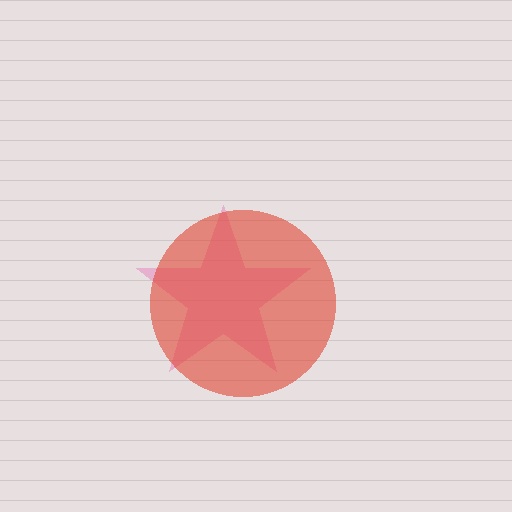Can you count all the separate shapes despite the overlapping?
Yes, there are 2 separate shapes.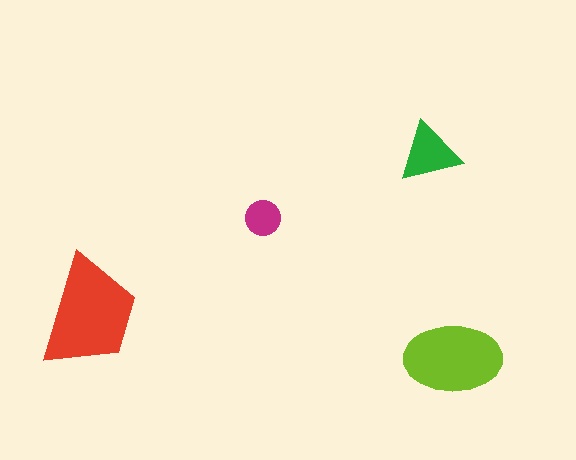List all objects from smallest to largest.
The magenta circle, the green triangle, the lime ellipse, the red trapezoid.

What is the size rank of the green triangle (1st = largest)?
3rd.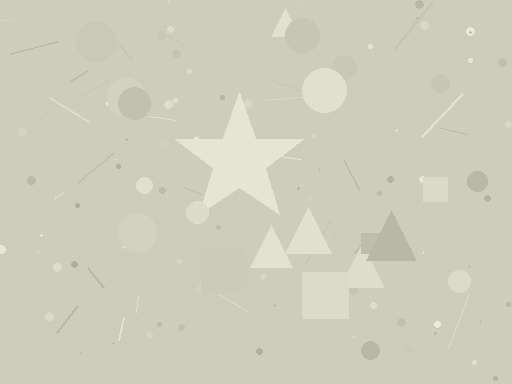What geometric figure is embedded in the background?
A star is embedded in the background.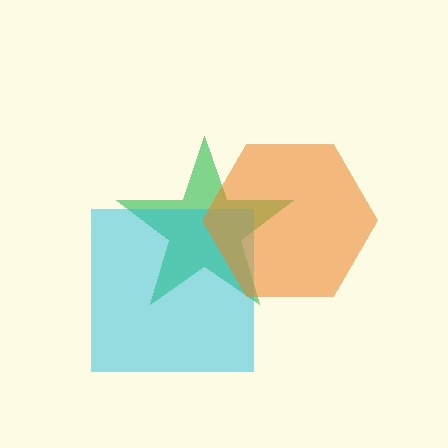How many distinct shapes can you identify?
There are 3 distinct shapes: a green star, a cyan square, an orange hexagon.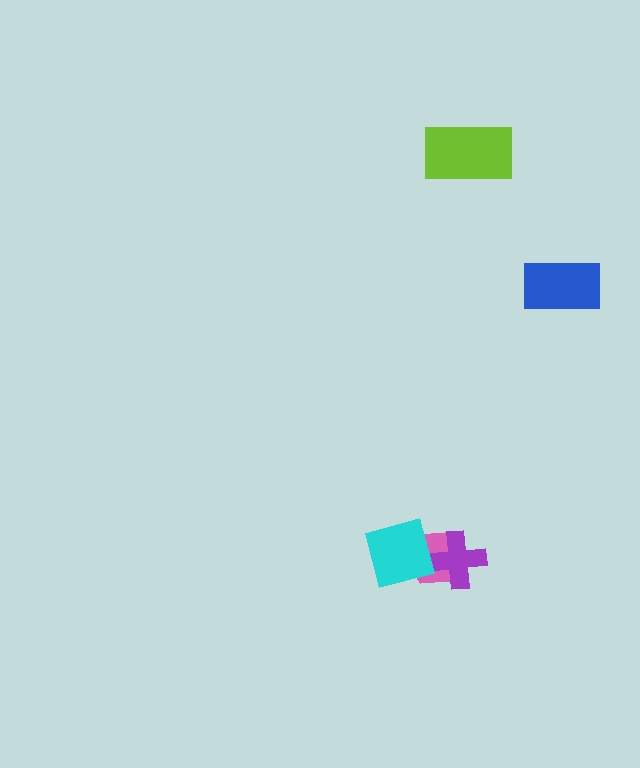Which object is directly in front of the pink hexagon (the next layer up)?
The purple cross is directly in front of the pink hexagon.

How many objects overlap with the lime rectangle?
0 objects overlap with the lime rectangle.